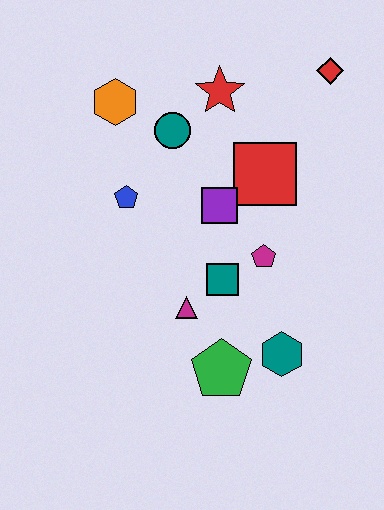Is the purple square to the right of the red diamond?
No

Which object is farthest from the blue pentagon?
The red diamond is farthest from the blue pentagon.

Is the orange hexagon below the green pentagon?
No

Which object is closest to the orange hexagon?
The teal circle is closest to the orange hexagon.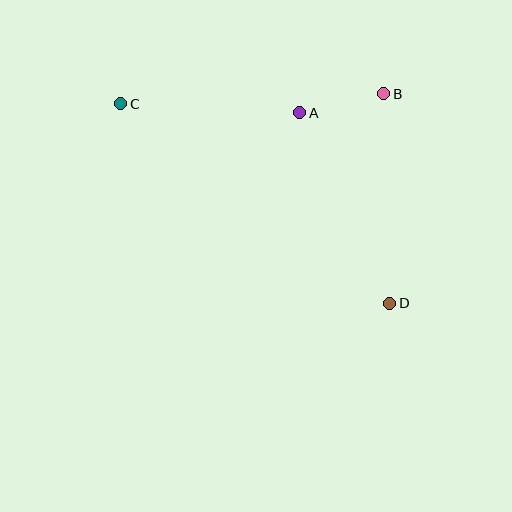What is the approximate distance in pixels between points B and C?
The distance between B and C is approximately 263 pixels.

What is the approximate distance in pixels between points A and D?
The distance between A and D is approximately 211 pixels.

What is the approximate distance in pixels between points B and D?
The distance between B and D is approximately 210 pixels.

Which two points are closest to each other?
Points A and B are closest to each other.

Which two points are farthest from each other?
Points C and D are farthest from each other.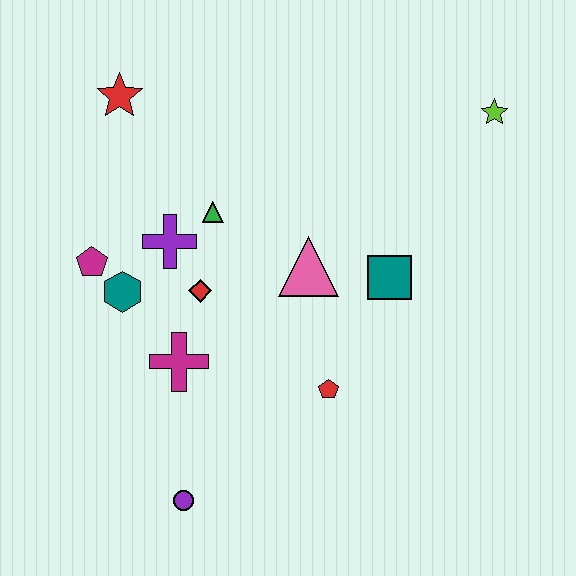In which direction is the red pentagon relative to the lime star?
The red pentagon is below the lime star.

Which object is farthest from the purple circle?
The lime star is farthest from the purple circle.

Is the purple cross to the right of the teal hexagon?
Yes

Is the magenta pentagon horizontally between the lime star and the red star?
No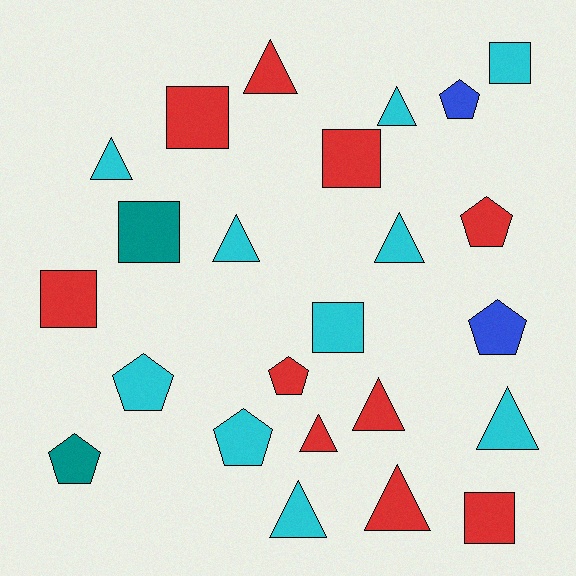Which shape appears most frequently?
Triangle, with 10 objects.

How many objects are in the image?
There are 24 objects.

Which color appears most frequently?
Cyan, with 10 objects.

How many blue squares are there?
There are no blue squares.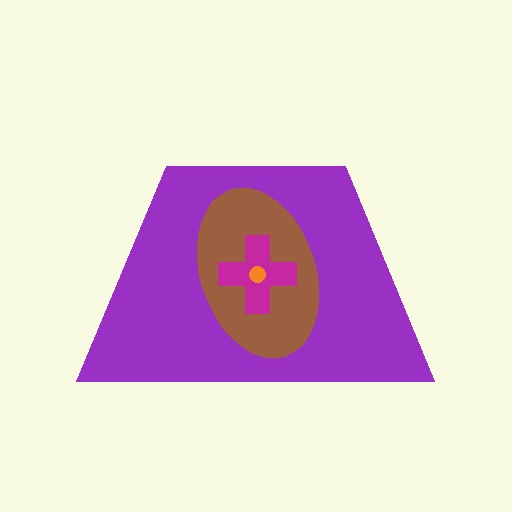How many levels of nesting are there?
4.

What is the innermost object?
The orange circle.